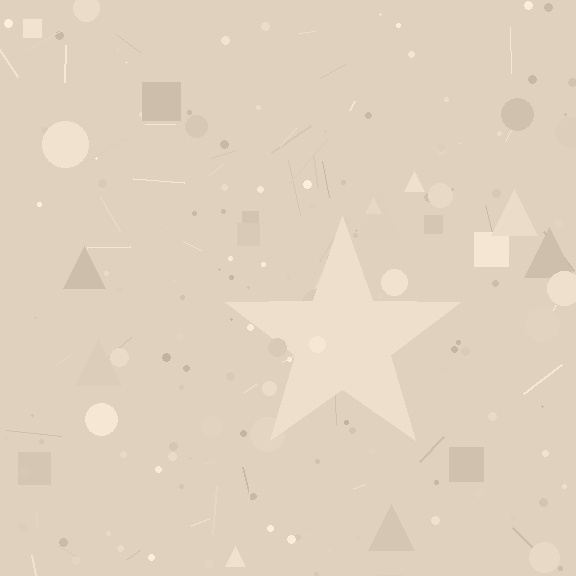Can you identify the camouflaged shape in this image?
The camouflaged shape is a star.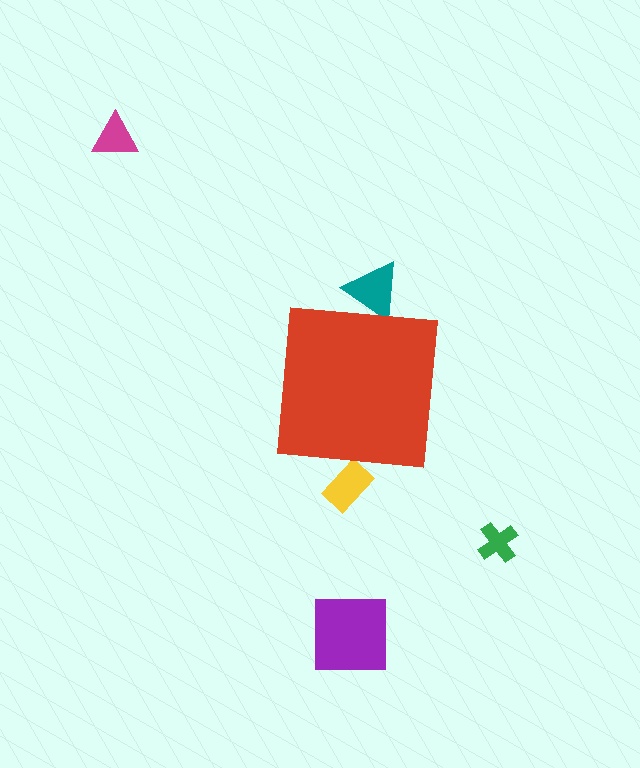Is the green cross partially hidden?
No, the green cross is fully visible.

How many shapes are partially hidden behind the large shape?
2 shapes are partially hidden.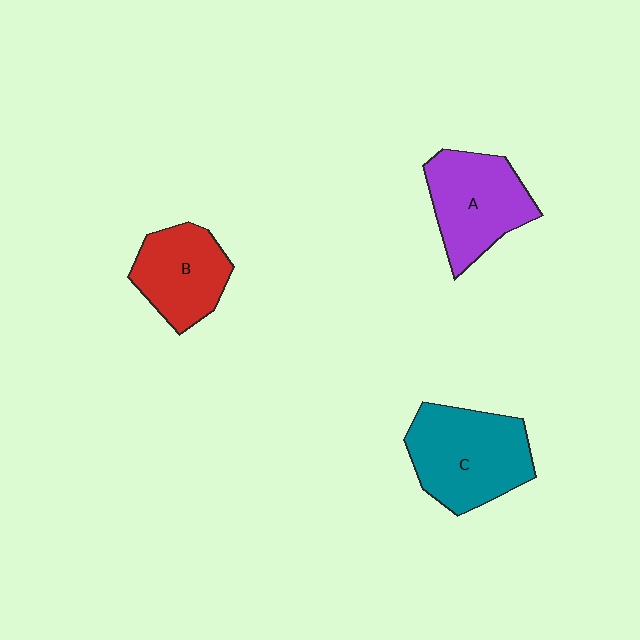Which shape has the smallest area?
Shape B (red).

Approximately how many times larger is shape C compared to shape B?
Approximately 1.4 times.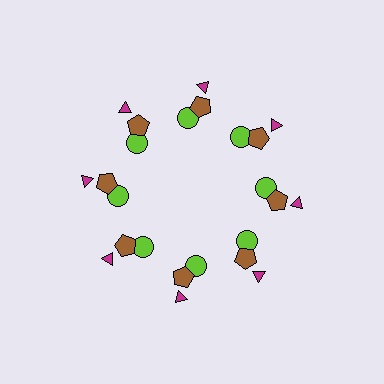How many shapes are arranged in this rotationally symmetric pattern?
There are 24 shapes, arranged in 8 groups of 3.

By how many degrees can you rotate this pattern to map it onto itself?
The pattern maps onto itself every 45 degrees of rotation.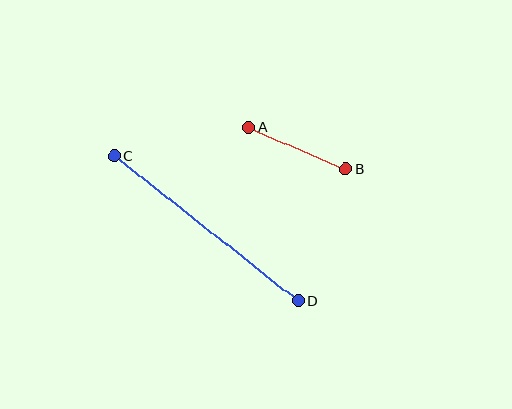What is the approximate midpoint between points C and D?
The midpoint is at approximately (206, 228) pixels.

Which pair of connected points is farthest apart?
Points C and D are farthest apart.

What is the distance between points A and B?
The distance is approximately 107 pixels.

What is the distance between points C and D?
The distance is approximately 234 pixels.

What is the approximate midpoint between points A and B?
The midpoint is at approximately (297, 148) pixels.